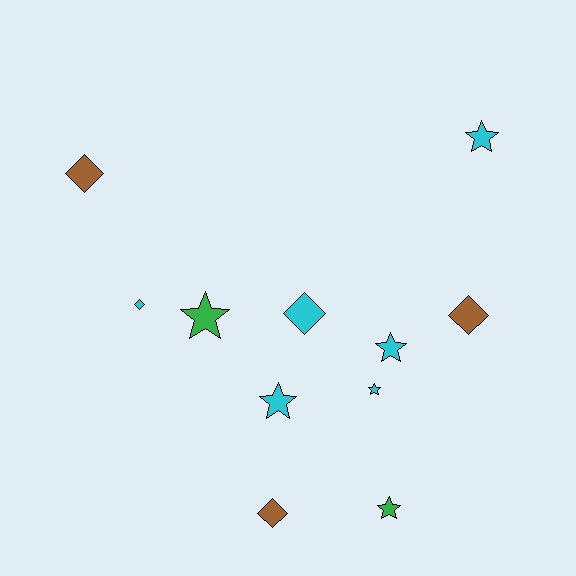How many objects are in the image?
There are 11 objects.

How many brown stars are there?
There are no brown stars.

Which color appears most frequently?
Cyan, with 6 objects.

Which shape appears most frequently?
Star, with 6 objects.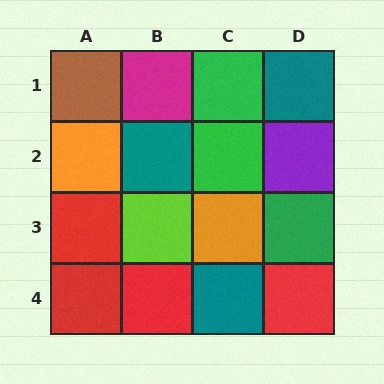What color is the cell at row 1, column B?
Magenta.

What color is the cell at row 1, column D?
Teal.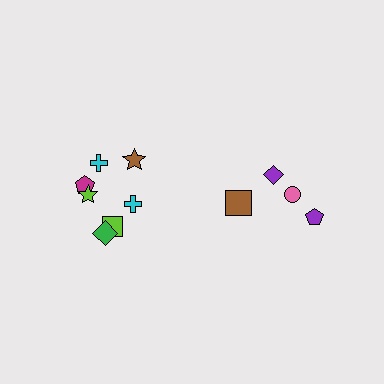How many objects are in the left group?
There are 7 objects.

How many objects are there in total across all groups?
There are 11 objects.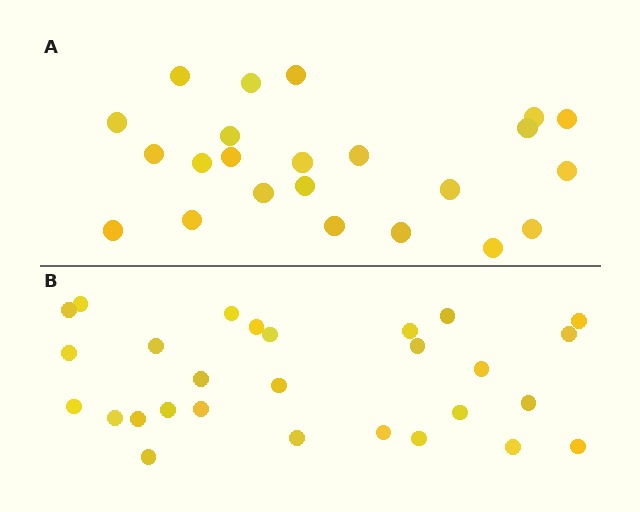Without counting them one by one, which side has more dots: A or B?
Region B (the bottom region) has more dots.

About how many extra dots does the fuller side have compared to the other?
Region B has about 5 more dots than region A.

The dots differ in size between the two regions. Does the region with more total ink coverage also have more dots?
No. Region A has more total ink coverage because its dots are larger, but region B actually contains more individual dots. Total area can be misleading — the number of items is what matters here.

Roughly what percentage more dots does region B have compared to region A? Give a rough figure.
About 20% more.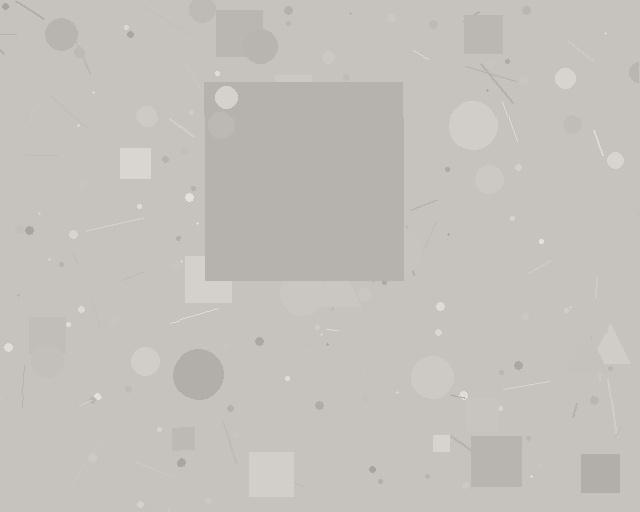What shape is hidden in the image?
A square is hidden in the image.